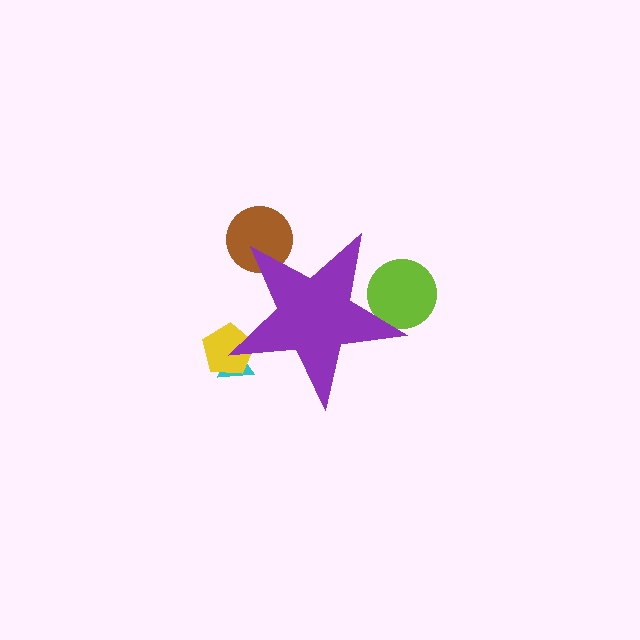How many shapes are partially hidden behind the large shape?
4 shapes are partially hidden.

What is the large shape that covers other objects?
A purple star.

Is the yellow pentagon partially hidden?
Yes, the yellow pentagon is partially hidden behind the purple star.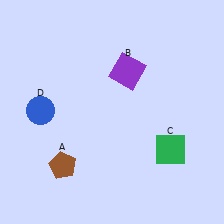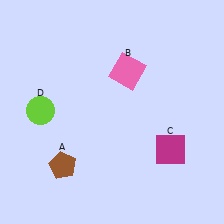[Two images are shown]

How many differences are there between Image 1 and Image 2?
There are 3 differences between the two images.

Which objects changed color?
B changed from purple to pink. C changed from green to magenta. D changed from blue to lime.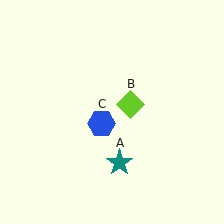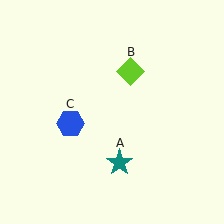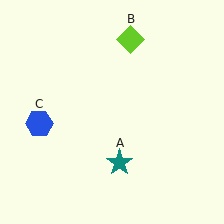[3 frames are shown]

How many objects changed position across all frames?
2 objects changed position: lime diamond (object B), blue hexagon (object C).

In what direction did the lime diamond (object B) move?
The lime diamond (object B) moved up.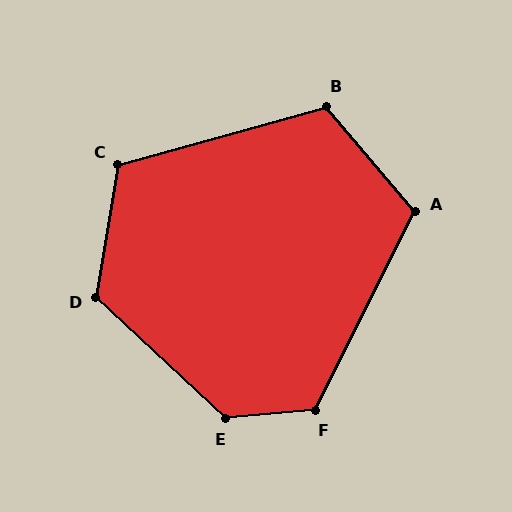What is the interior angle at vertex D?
Approximately 124 degrees (obtuse).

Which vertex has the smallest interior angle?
A, at approximately 113 degrees.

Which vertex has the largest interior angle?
E, at approximately 132 degrees.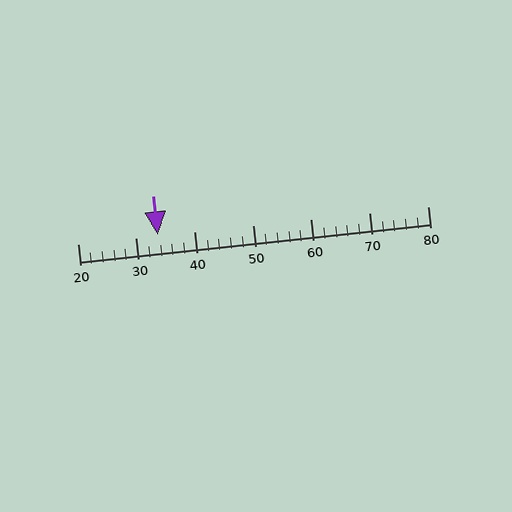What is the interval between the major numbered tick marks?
The major tick marks are spaced 10 units apart.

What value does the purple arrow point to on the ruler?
The purple arrow points to approximately 34.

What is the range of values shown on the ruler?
The ruler shows values from 20 to 80.